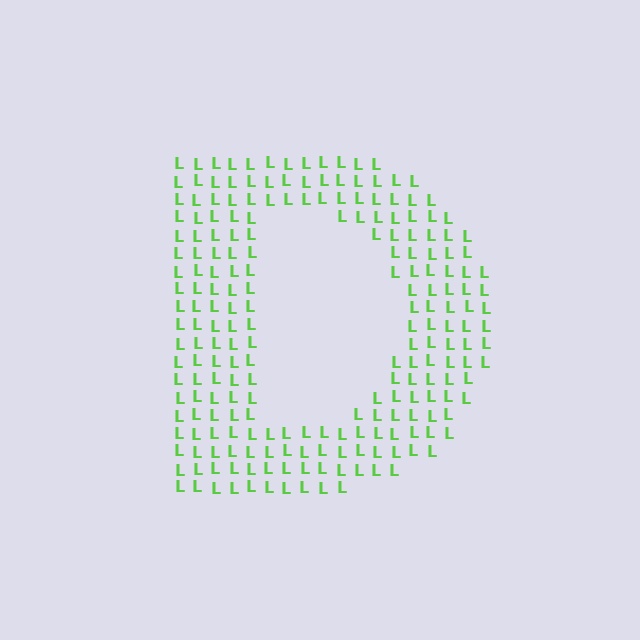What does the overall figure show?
The overall figure shows the letter D.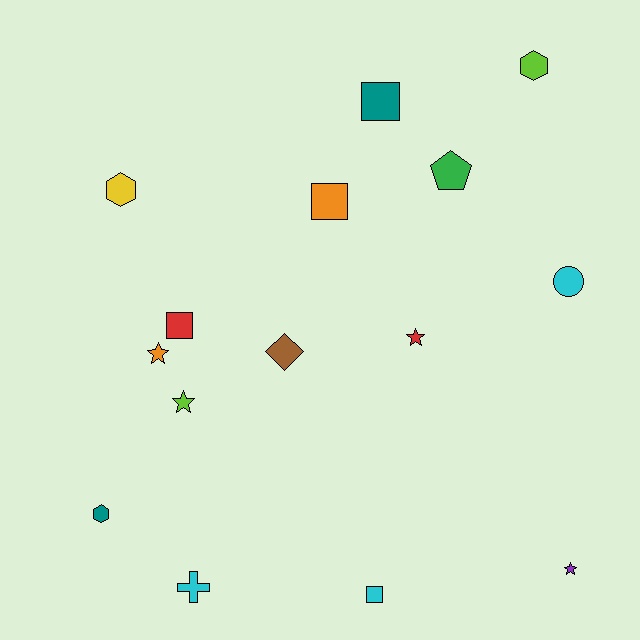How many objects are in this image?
There are 15 objects.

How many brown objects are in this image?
There is 1 brown object.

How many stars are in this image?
There are 4 stars.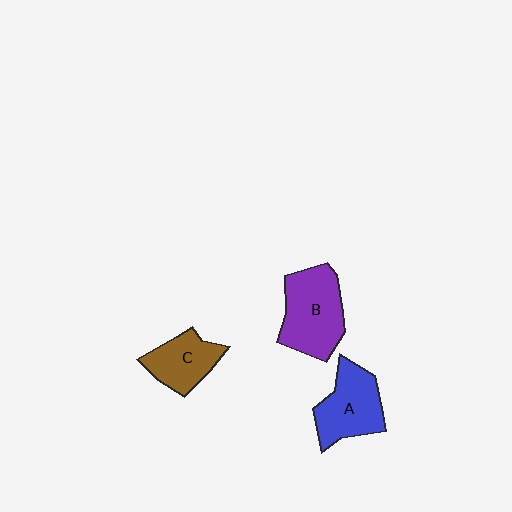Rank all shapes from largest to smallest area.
From largest to smallest: B (purple), A (blue), C (brown).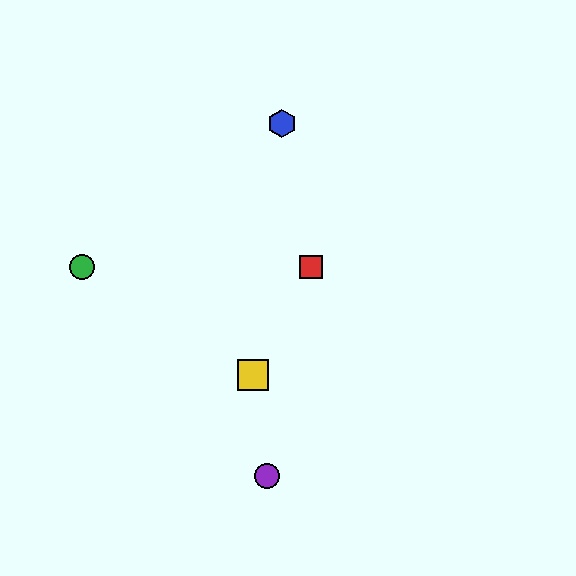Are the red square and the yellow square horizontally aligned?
No, the red square is at y≈267 and the yellow square is at y≈375.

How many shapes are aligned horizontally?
2 shapes (the red square, the green circle) are aligned horizontally.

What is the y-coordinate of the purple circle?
The purple circle is at y≈476.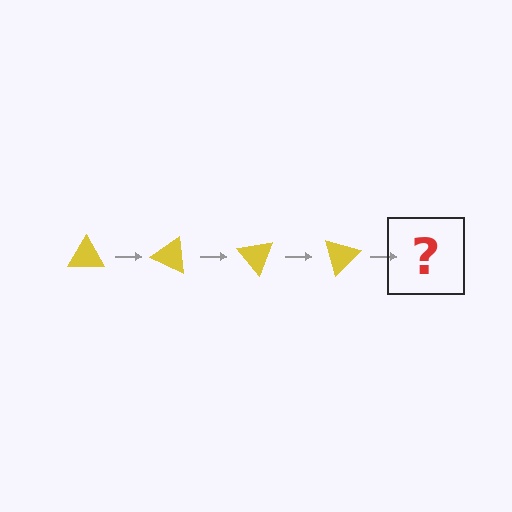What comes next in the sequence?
The next element should be a yellow triangle rotated 100 degrees.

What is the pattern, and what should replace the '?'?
The pattern is that the triangle rotates 25 degrees each step. The '?' should be a yellow triangle rotated 100 degrees.